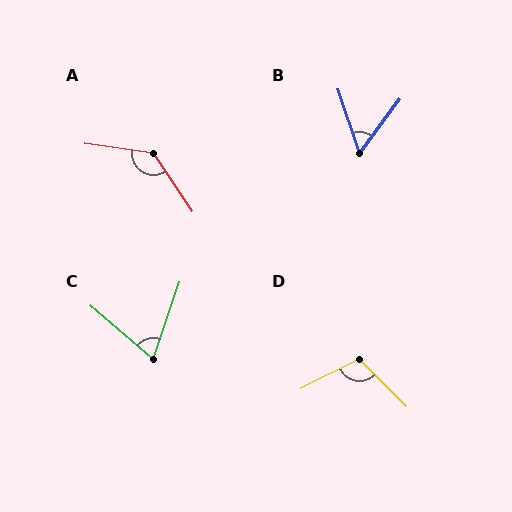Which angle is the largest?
A, at approximately 132 degrees.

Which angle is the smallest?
B, at approximately 56 degrees.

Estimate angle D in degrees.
Approximately 108 degrees.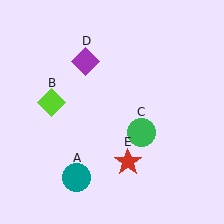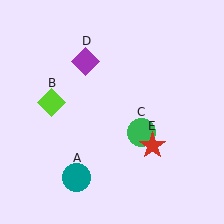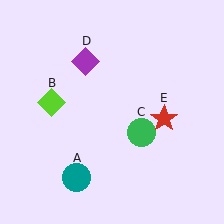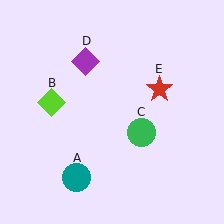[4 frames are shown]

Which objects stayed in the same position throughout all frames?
Teal circle (object A) and lime diamond (object B) and green circle (object C) and purple diamond (object D) remained stationary.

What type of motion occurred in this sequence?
The red star (object E) rotated counterclockwise around the center of the scene.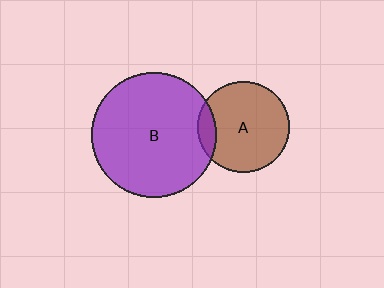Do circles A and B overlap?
Yes.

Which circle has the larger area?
Circle B (purple).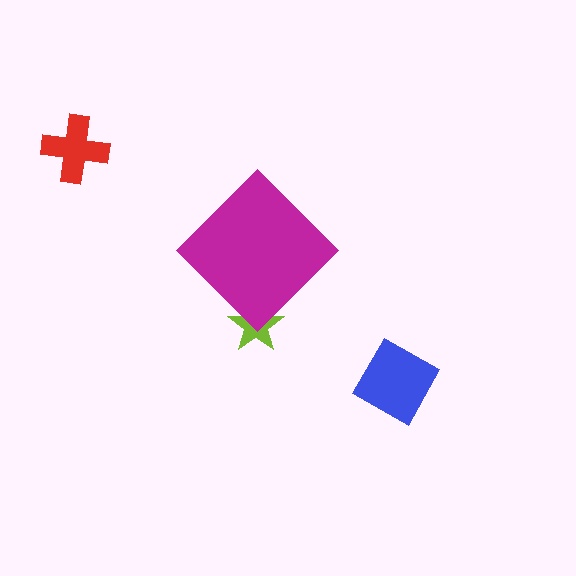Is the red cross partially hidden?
No, the red cross is fully visible.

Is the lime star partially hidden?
Yes, the lime star is partially hidden behind the magenta diamond.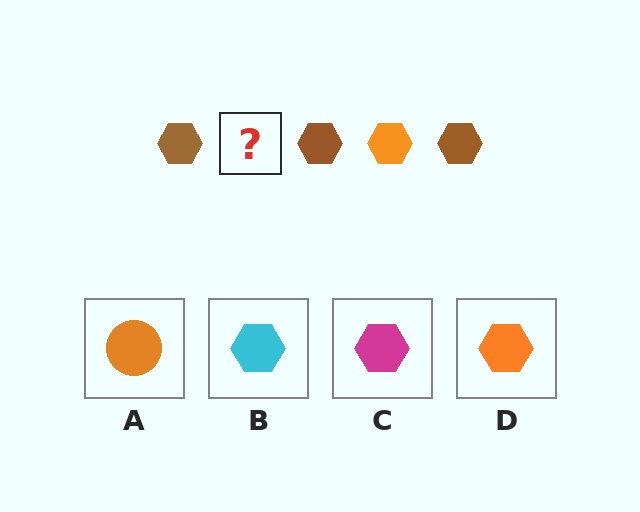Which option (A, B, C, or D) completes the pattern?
D.